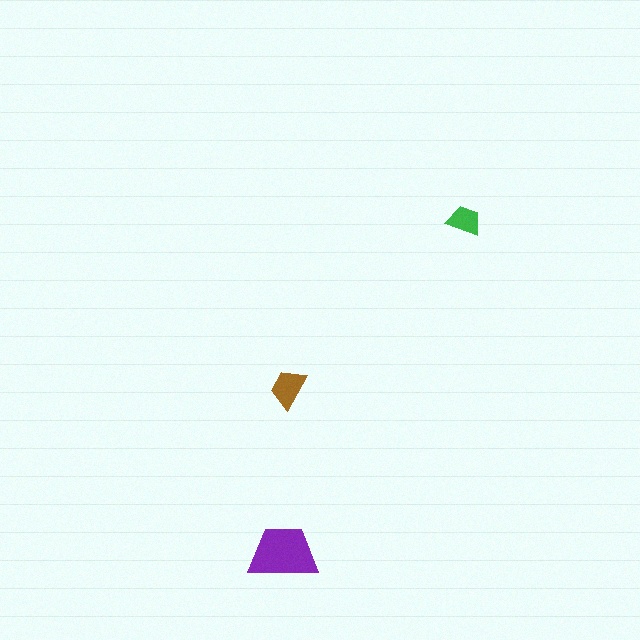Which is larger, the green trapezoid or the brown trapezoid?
The brown one.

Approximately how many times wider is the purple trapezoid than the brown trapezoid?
About 2 times wider.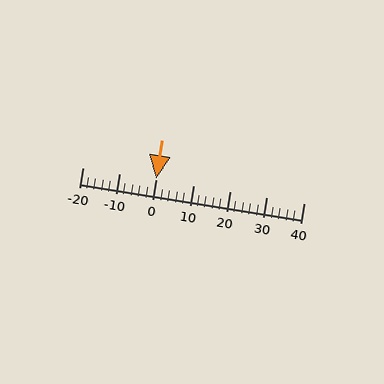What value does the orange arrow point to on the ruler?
The orange arrow points to approximately 0.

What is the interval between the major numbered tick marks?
The major tick marks are spaced 10 units apart.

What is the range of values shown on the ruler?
The ruler shows values from -20 to 40.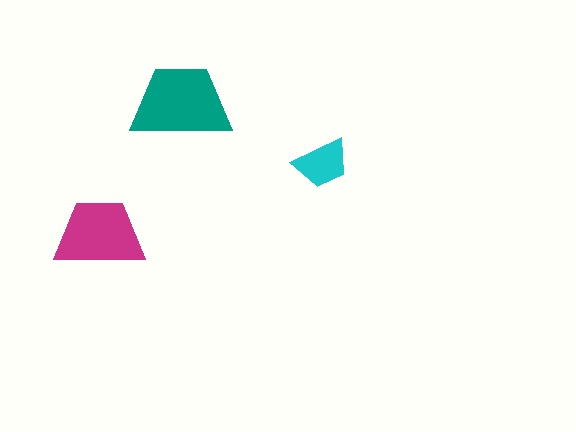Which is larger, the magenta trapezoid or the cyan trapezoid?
The magenta one.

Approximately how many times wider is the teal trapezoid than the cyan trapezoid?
About 2 times wider.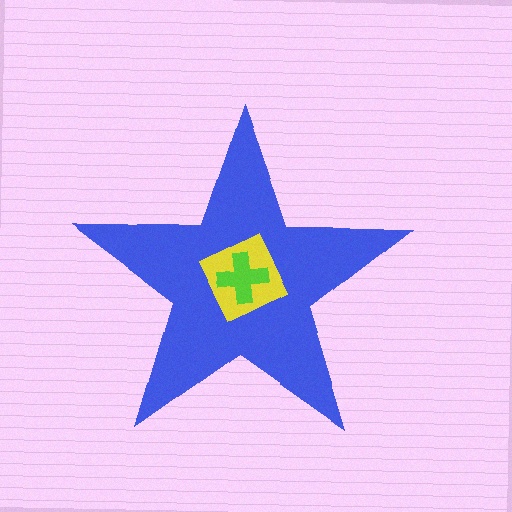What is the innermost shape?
The lime cross.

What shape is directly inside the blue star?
The yellow square.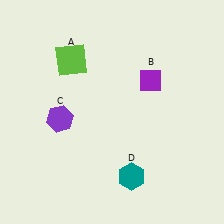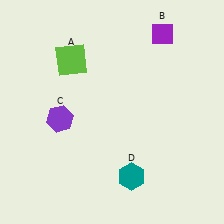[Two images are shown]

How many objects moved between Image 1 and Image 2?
1 object moved between the two images.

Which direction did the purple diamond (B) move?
The purple diamond (B) moved up.